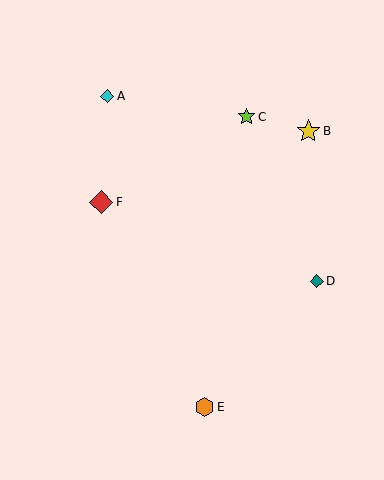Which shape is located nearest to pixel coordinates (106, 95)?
The cyan diamond (labeled A) at (107, 96) is nearest to that location.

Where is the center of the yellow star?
The center of the yellow star is at (308, 131).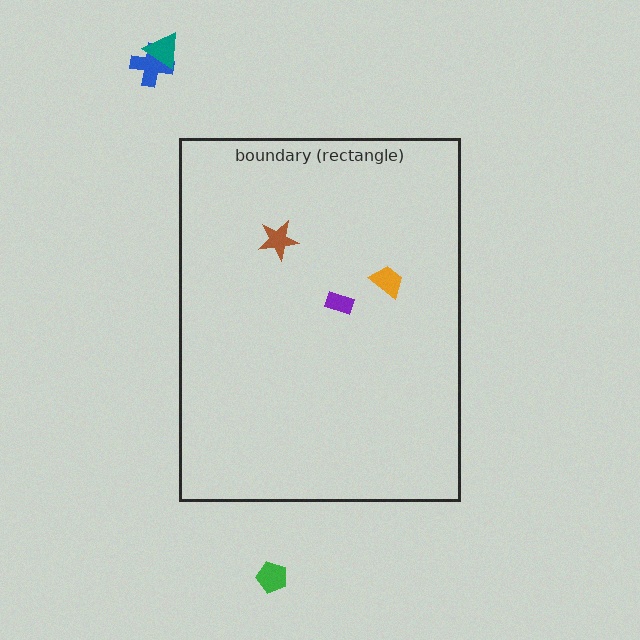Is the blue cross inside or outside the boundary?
Outside.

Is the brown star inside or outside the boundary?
Inside.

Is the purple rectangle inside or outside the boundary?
Inside.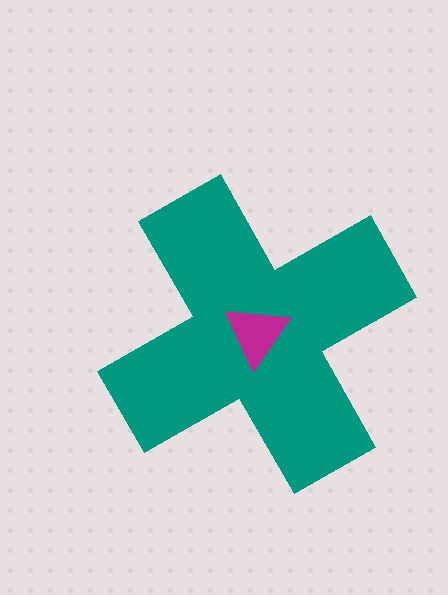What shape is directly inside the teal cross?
The magenta triangle.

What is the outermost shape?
The teal cross.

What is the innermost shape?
The magenta triangle.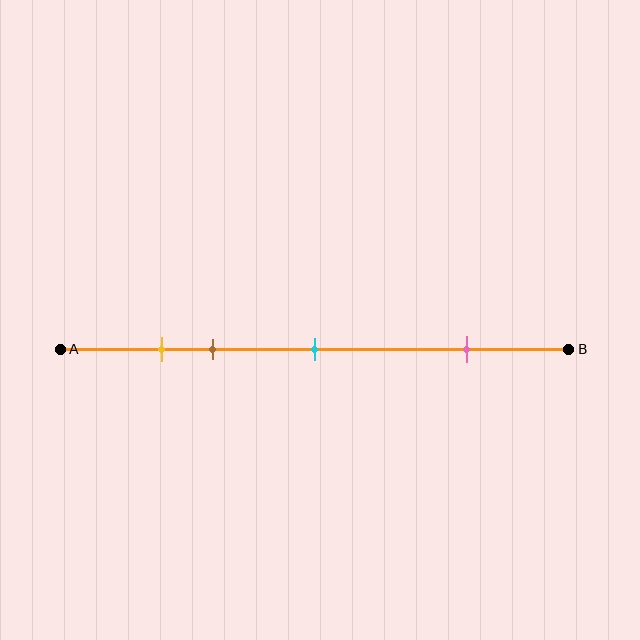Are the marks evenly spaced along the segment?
No, the marks are not evenly spaced.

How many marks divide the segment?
There are 4 marks dividing the segment.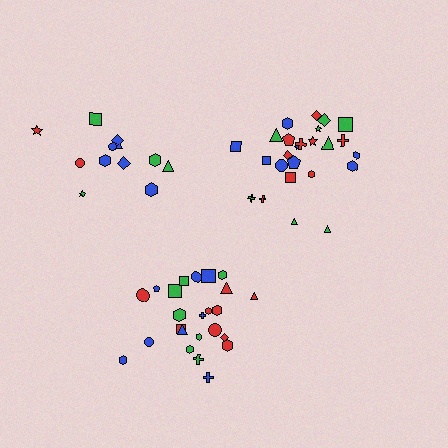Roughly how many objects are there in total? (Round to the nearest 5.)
Roughly 60 objects in total.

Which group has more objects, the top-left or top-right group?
The top-right group.